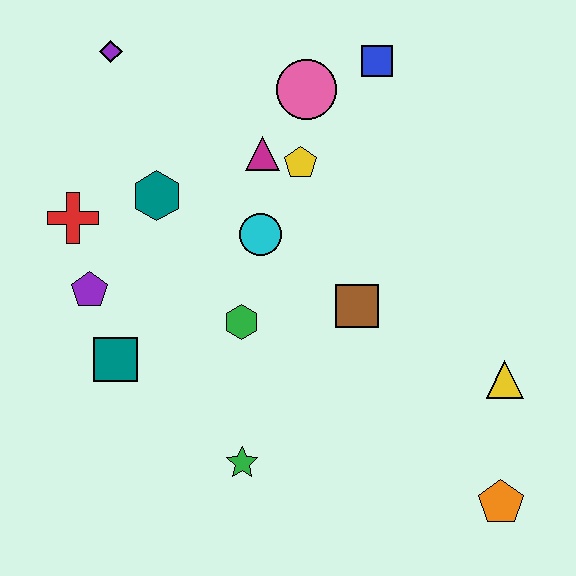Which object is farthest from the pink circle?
The orange pentagon is farthest from the pink circle.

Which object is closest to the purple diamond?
The teal hexagon is closest to the purple diamond.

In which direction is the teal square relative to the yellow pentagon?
The teal square is below the yellow pentagon.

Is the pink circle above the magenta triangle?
Yes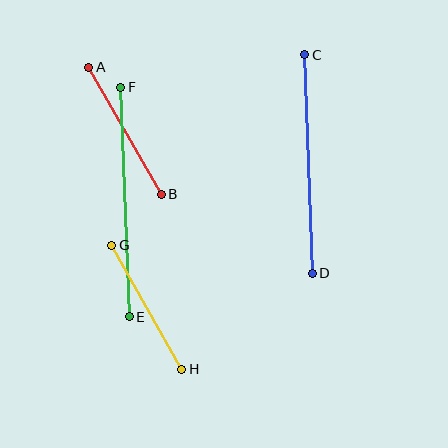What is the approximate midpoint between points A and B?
The midpoint is at approximately (125, 131) pixels.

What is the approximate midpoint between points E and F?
The midpoint is at approximately (125, 202) pixels.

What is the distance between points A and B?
The distance is approximately 146 pixels.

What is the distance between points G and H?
The distance is approximately 142 pixels.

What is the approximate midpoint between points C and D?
The midpoint is at approximately (308, 164) pixels.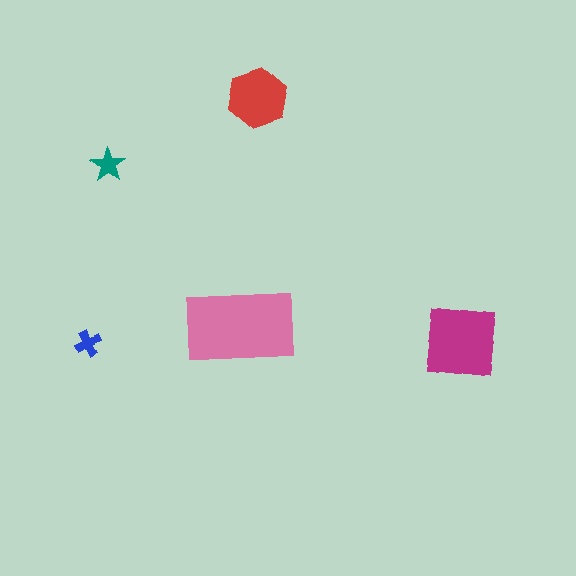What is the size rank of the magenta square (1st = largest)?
2nd.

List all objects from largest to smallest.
The pink rectangle, the magenta square, the red hexagon, the teal star, the blue cross.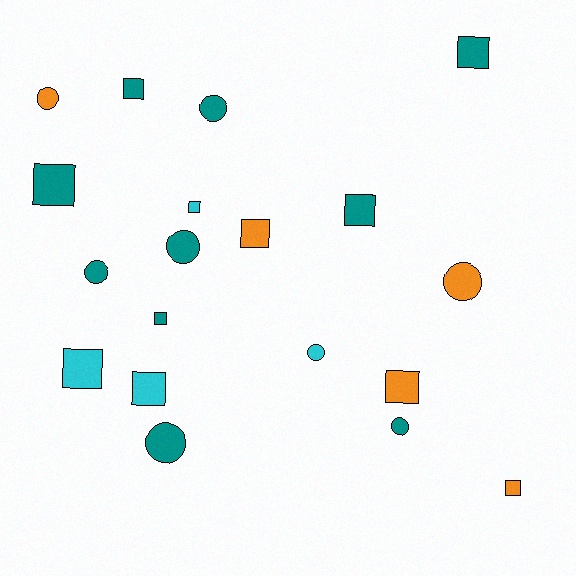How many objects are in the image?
There are 19 objects.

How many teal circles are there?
There are 5 teal circles.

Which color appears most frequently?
Teal, with 10 objects.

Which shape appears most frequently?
Square, with 11 objects.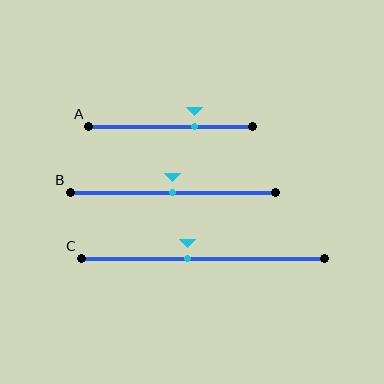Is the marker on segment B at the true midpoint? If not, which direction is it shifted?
Yes, the marker on segment B is at the true midpoint.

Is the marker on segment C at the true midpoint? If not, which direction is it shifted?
No, the marker on segment C is shifted to the left by about 6% of the segment length.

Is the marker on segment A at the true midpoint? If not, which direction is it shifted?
No, the marker on segment A is shifted to the right by about 15% of the segment length.